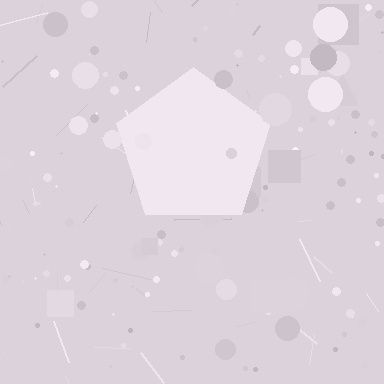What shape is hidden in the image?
A pentagon is hidden in the image.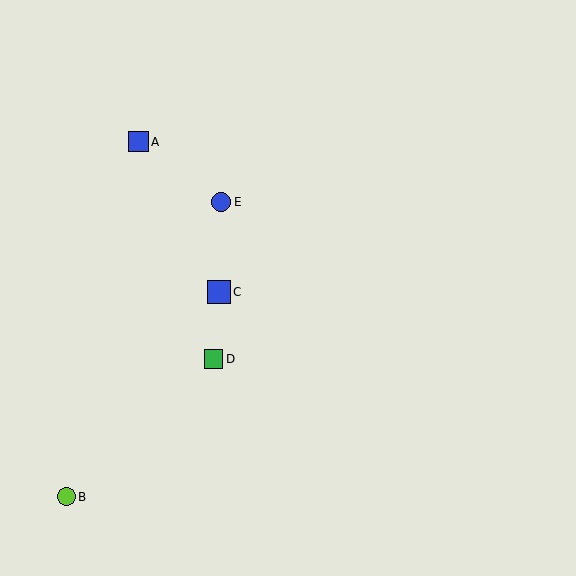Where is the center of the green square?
The center of the green square is at (213, 359).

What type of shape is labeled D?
Shape D is a green square.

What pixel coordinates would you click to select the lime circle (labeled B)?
Click at (66, 497) to select the lime circle B.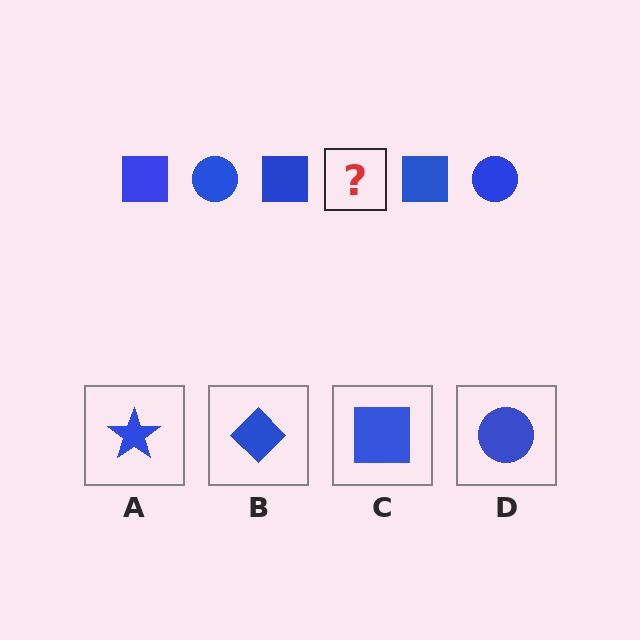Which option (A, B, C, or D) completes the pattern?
D.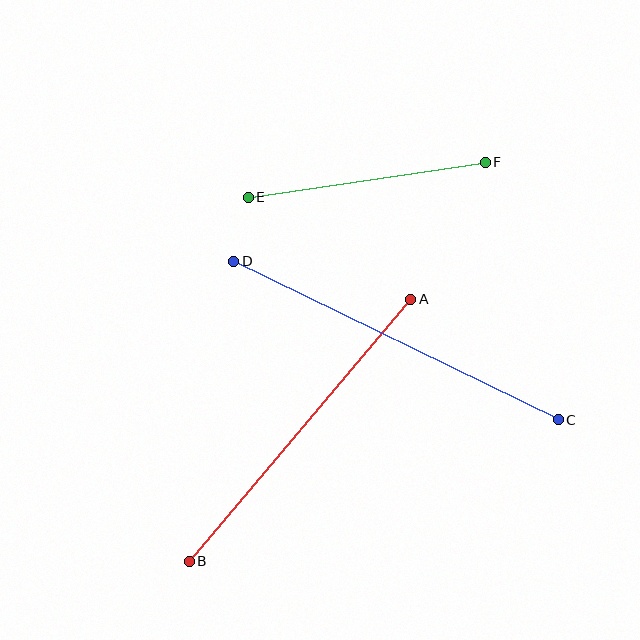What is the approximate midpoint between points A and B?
The midpoint is at approximately (300, 430) pixels.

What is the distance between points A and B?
The distance is approximately 343 pixels.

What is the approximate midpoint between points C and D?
The midpoint is at approximately (396, 341) pixels.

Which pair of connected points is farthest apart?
Points C and D are farthest apart.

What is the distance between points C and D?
The distance is approximately 361 pixels.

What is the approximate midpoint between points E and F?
The midpoint is at approximately (367, 180) pixels.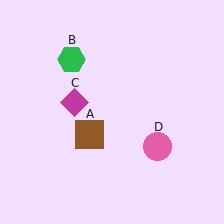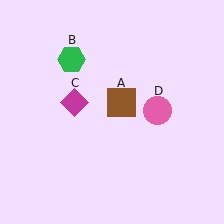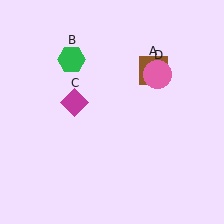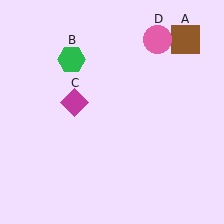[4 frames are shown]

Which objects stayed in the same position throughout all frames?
Green hexagon (object B) and magenta diamond (object C) remained stationary.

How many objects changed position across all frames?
2 objects changed position: brown square (object A), pink circle (object D).